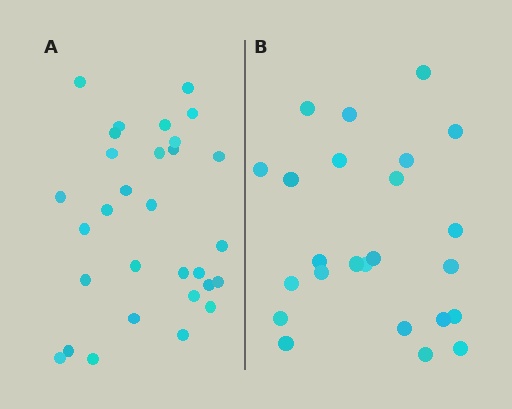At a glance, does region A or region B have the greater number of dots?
Region A (the left region) has more dots.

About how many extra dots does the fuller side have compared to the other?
Region A has about 6 more dots than region B.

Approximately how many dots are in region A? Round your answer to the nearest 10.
About 30 dots.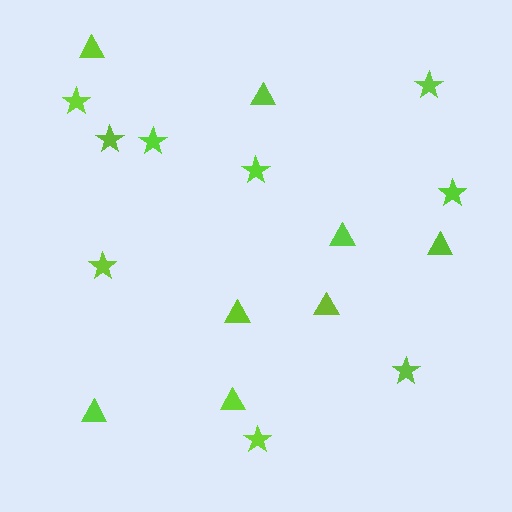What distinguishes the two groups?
There are 2 groups: one group of triangles (8) and one group of stars (9).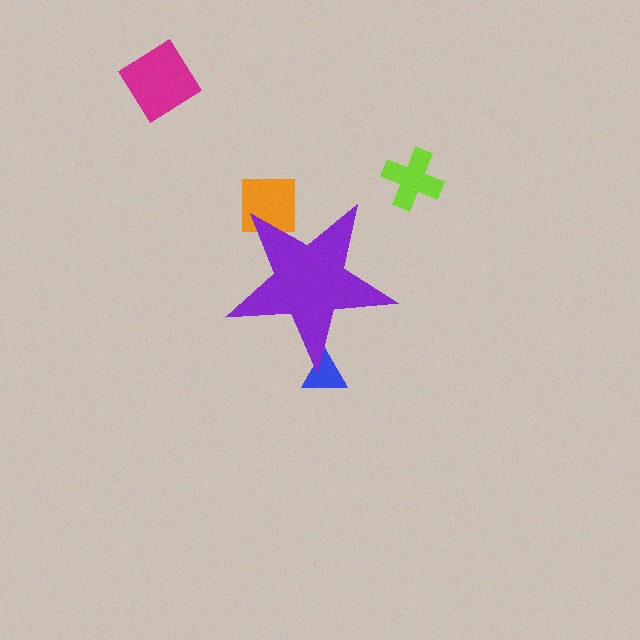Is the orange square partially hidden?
Yes, the orange square is partially hidden behind the purple star.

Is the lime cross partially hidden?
No, the lime cross is fully visible.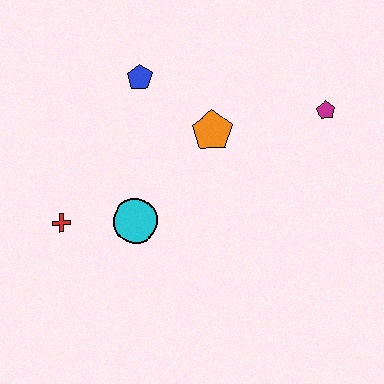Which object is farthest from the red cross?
The magenta pentagon is farthest from the red cross.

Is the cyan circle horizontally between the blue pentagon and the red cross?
Yes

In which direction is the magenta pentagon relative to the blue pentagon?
The magenta pentagon is to the right of the blue pentagon.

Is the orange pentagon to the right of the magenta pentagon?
No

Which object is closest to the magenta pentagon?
The orange pentagon is closest to the magenta pentagon.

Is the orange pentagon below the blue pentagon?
Yes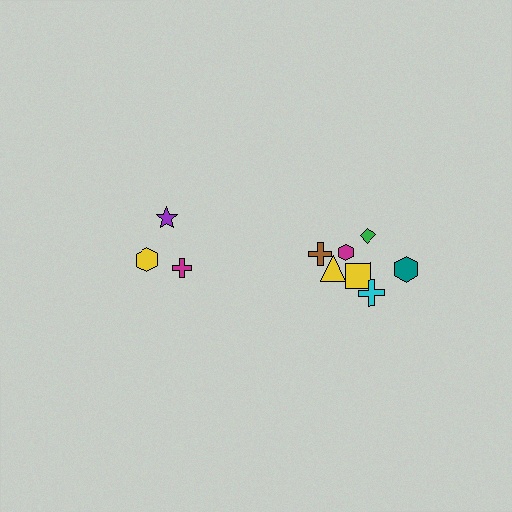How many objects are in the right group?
There are 7 objects.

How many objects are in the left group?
There are 3 objects.